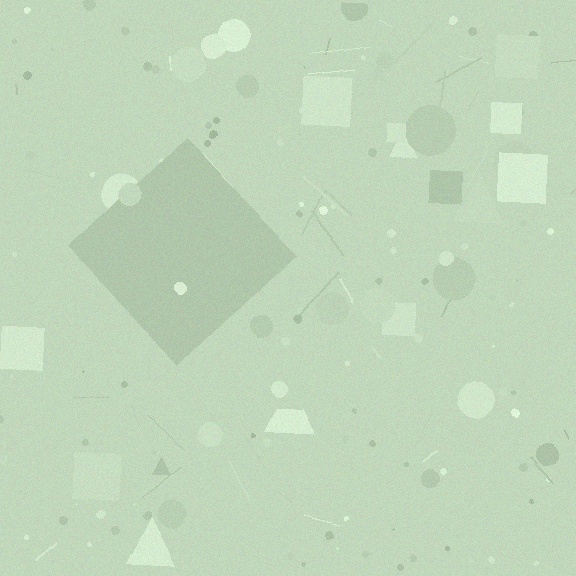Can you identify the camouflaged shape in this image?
The camouflaged shape is a diamond.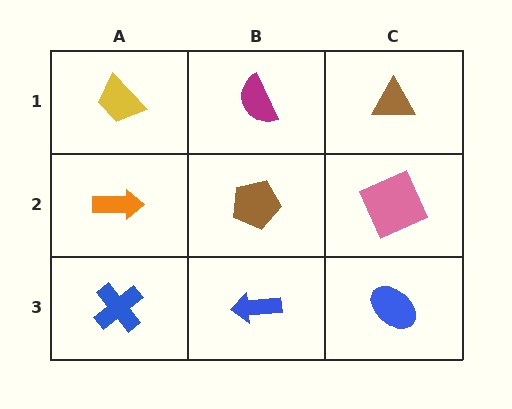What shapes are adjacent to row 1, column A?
An orange arrow (row 2, column A), a magenta semicircle (row 1, column B).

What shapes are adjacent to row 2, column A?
A yellow trapezoid (row 1, column A), a blue cross (row 3, column A), a brown pentagon (row 2, column B).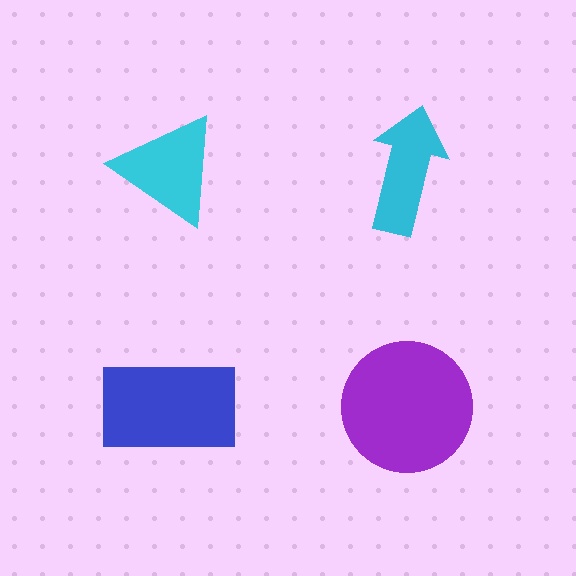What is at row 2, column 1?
A blue rectangle.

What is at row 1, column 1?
A cyan triangle.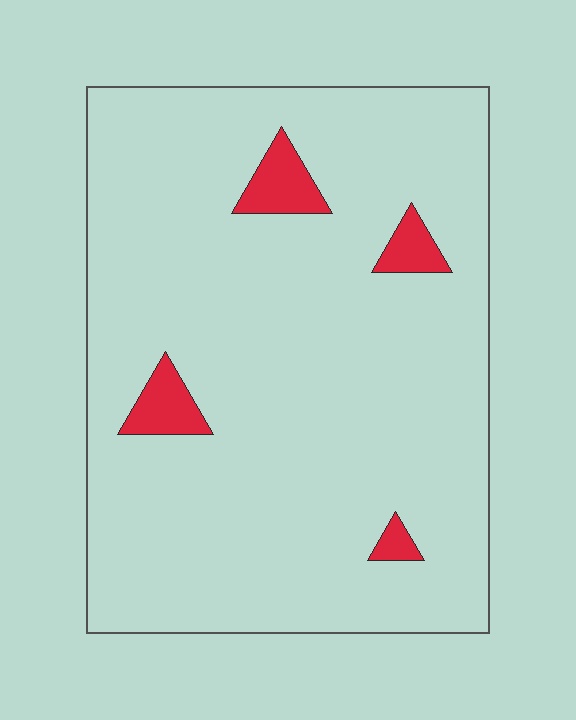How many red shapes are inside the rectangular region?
4.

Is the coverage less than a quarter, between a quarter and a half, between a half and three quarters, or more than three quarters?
Less than a quarter.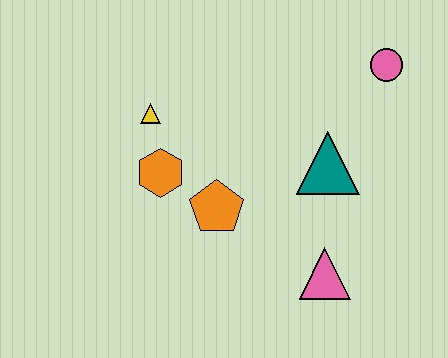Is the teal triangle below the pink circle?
Yes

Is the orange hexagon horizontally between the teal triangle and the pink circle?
No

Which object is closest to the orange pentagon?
The orange hexagon is closest to the orange pentagon.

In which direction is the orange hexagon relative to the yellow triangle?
The orange hexagon is below the yellow triangle.